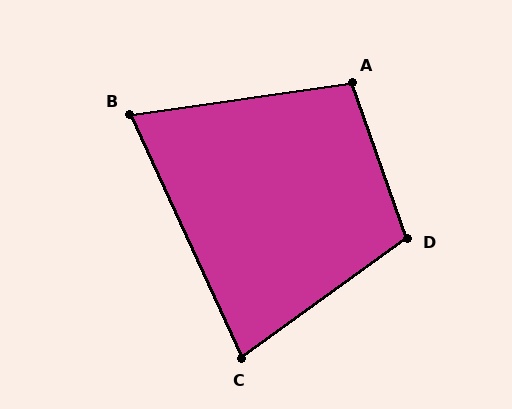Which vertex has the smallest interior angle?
B, at approximately 74 degrees.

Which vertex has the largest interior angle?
D, at approximately 106 degrees.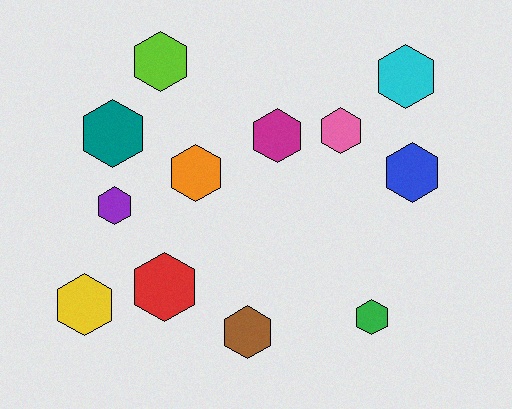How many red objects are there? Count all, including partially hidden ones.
There is 1 red object.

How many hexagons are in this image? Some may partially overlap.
There are 12 hexagons.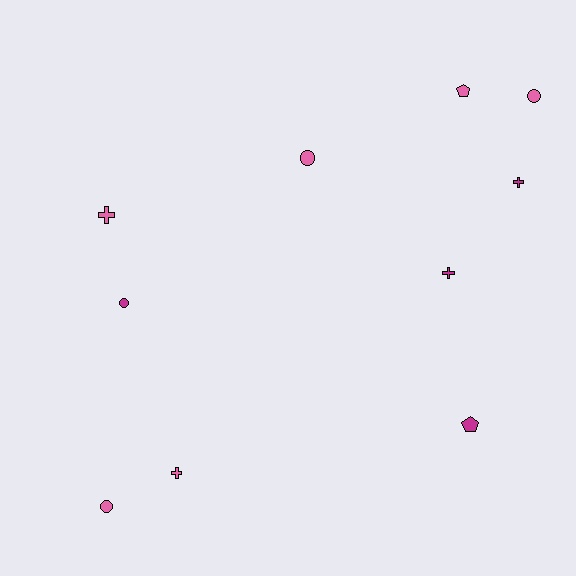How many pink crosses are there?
There are 2 pink crosses.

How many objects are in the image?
There are 10 objects.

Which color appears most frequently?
Pink, with 6 objects.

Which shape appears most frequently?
Circle, with 4 objects.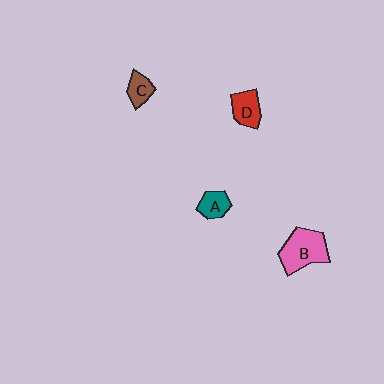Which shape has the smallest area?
Shape C (brown).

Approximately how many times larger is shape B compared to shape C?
Approximately 2.3 times.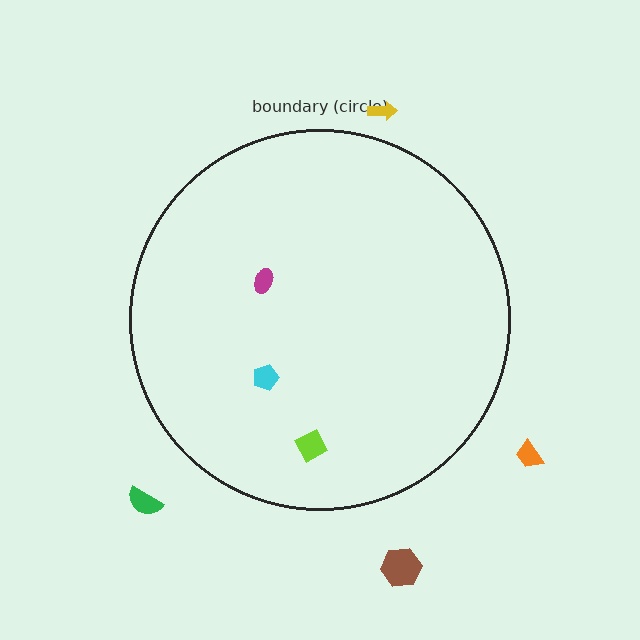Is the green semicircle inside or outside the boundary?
Outside.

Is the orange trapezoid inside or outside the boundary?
Outside.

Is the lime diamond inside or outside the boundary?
Inside.